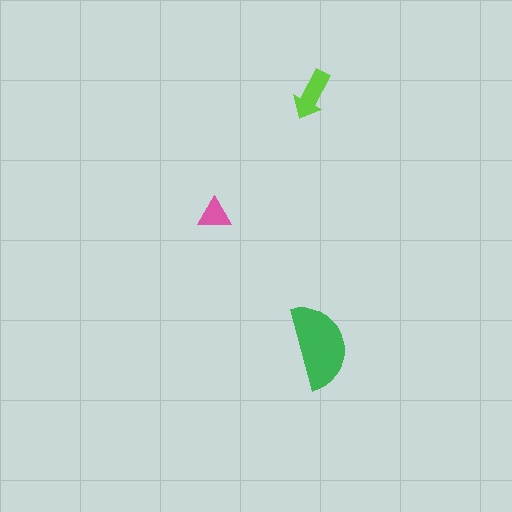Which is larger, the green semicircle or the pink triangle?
The green semicircle.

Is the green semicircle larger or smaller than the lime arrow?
Larger.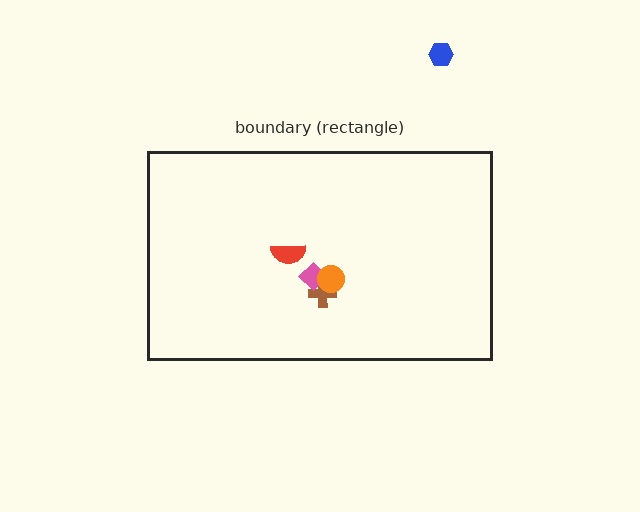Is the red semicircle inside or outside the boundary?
Inside.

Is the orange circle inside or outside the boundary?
Inside.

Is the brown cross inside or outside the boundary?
Inside.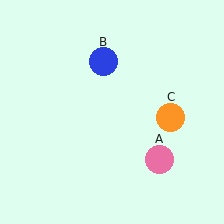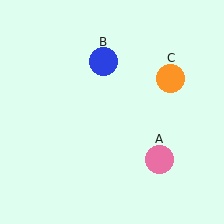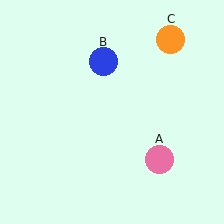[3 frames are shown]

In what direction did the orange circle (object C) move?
The orange circle (object C) moved up.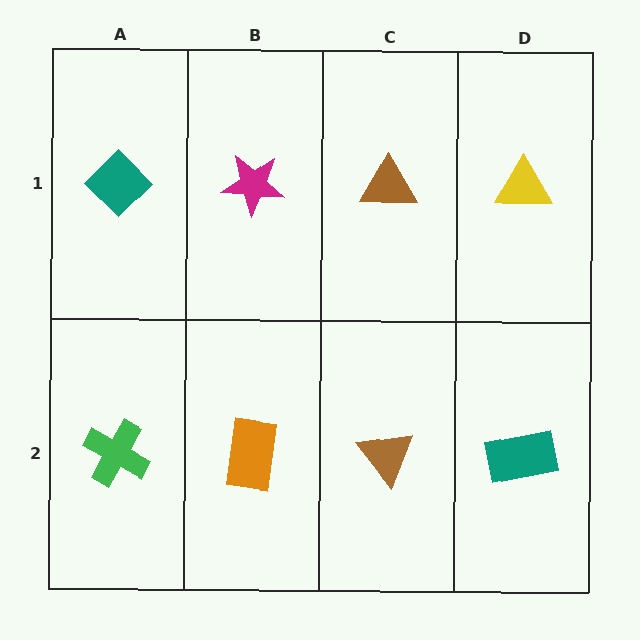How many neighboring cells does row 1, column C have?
3.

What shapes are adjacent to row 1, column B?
An orange rectangle (row 2, column B), a teal diamond (row 1, column A), a brown triangle (row 1, column C).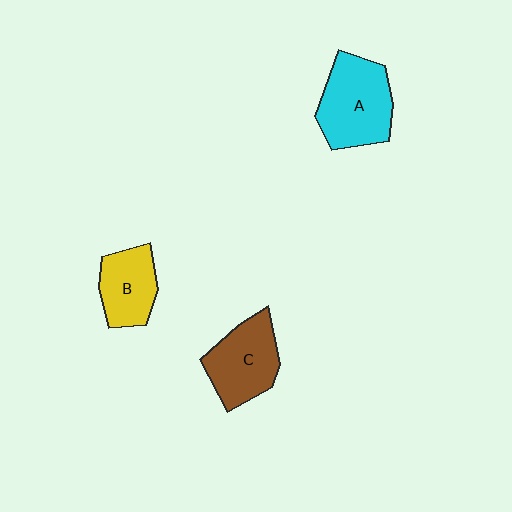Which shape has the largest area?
Shape A (cyan).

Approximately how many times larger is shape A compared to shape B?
Approximately 1.4 times.